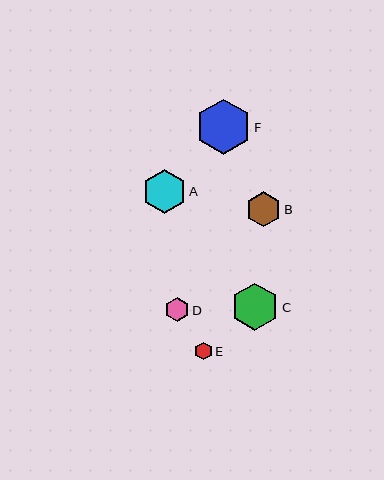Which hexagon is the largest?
Hexagon F is the largest with a size of approximately 55 pixels.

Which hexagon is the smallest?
Hexagon E is the smallest with a size of approximately 17 pixels.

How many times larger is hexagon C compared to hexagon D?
Hexagon C is approximately 2.0 times the size of hexagon D.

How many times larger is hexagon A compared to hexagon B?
Hexagon A is approximately 1.2 times the size of hexagon B.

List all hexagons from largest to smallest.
From largest to smallest: F, C, A, B, D, E.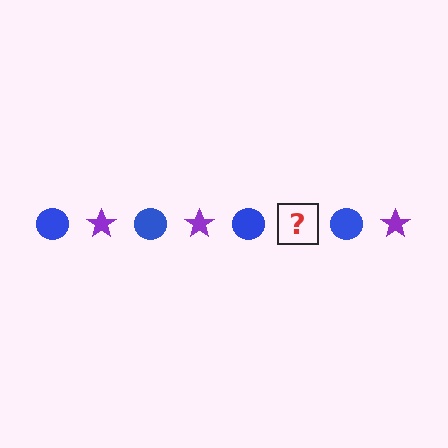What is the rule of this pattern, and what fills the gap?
The rule is that the pattern alternates between blue circle and purple star. The gap should be filled with a purple star.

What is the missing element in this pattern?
The missing element is a purple star.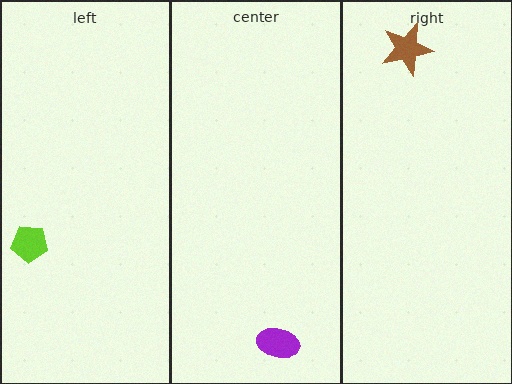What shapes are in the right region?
The brown star.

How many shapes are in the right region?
1.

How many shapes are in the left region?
1.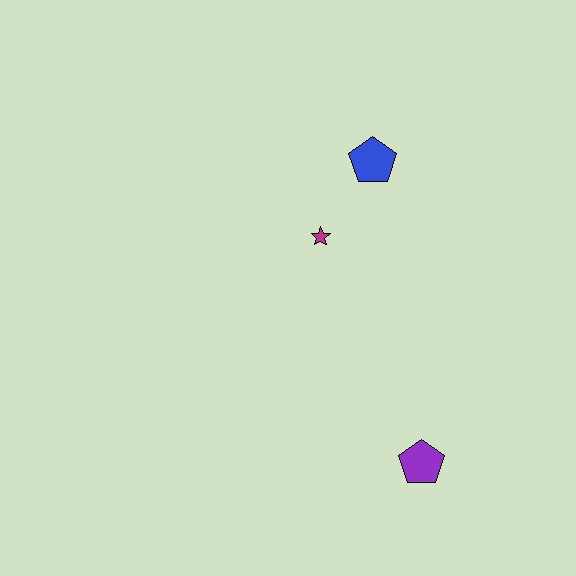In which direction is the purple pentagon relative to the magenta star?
The purple pentagon is below the magenta star.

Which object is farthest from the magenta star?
The purple pentagon is farthest from the magenta star.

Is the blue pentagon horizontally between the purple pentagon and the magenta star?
Yes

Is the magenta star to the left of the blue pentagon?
Yes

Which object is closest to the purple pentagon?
The magenta star is closest to the purple pentagon.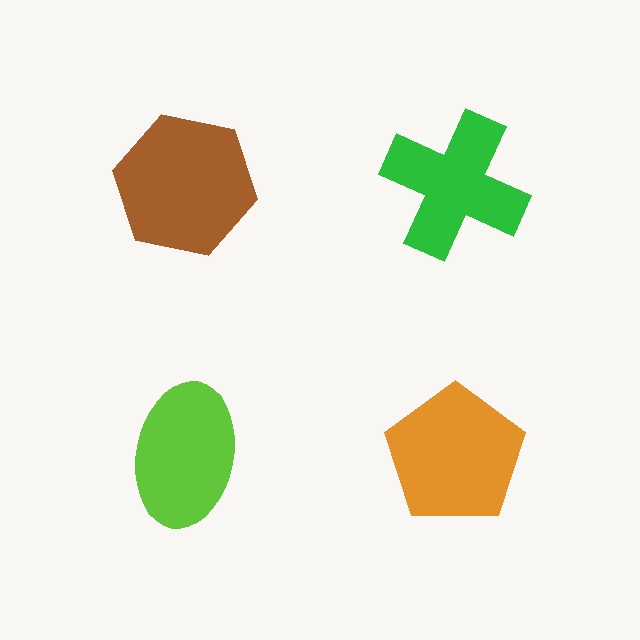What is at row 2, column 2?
An orange pentagon.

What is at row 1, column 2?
A green cross.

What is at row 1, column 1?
A brown hexagon.